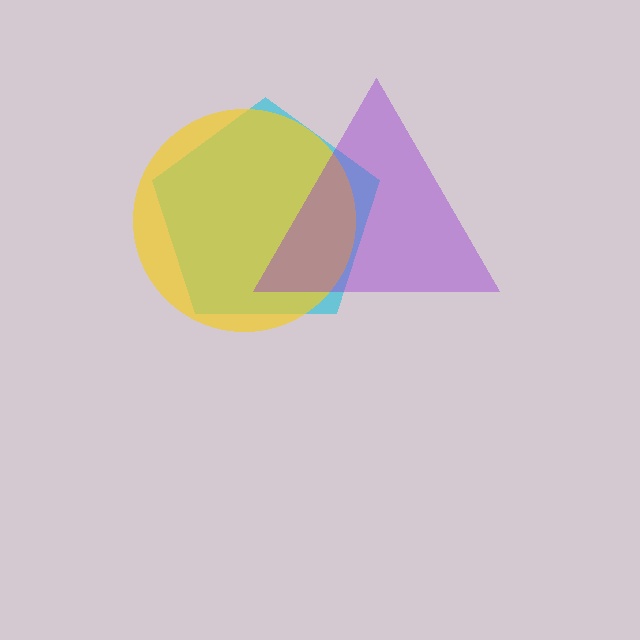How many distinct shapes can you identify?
There are 3 distinct shapes: a cyan pentagon, a yellow circle, a purple triangle.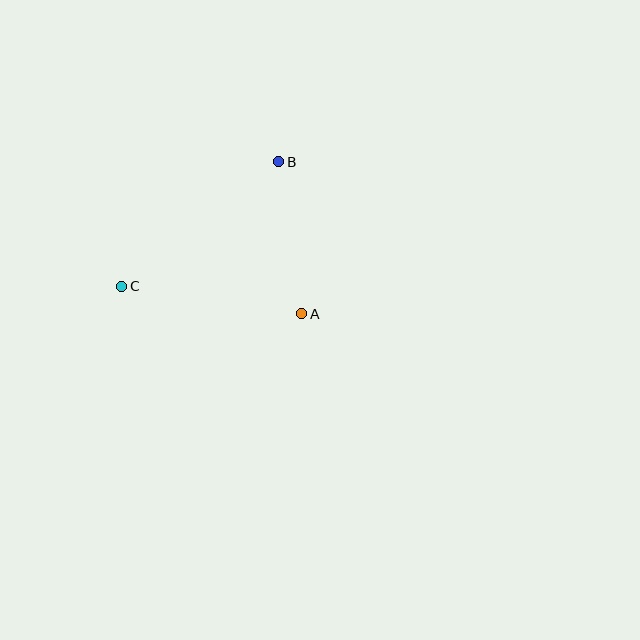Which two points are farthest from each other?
Points B and C are farthest from each other.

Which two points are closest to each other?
Points A and B are closest to each other.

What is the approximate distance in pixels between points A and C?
The distance between A and C is approximately 182 pixels.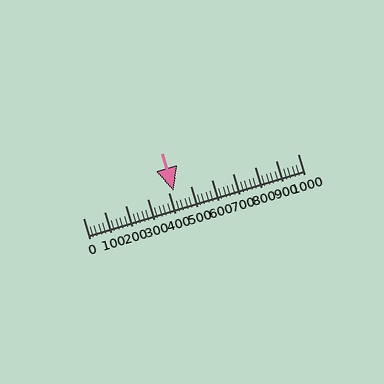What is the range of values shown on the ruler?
The ruler shows values from 0 to 1000.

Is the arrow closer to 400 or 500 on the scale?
The arrow is closer to 400.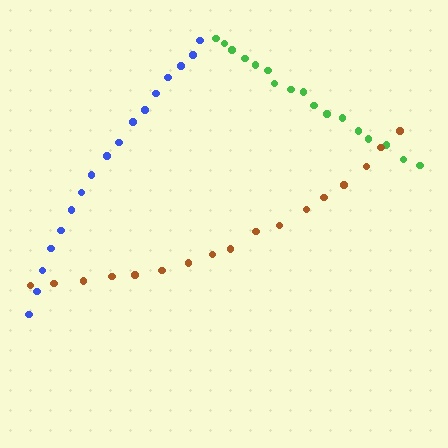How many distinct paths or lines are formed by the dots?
There are 3 distinct paths.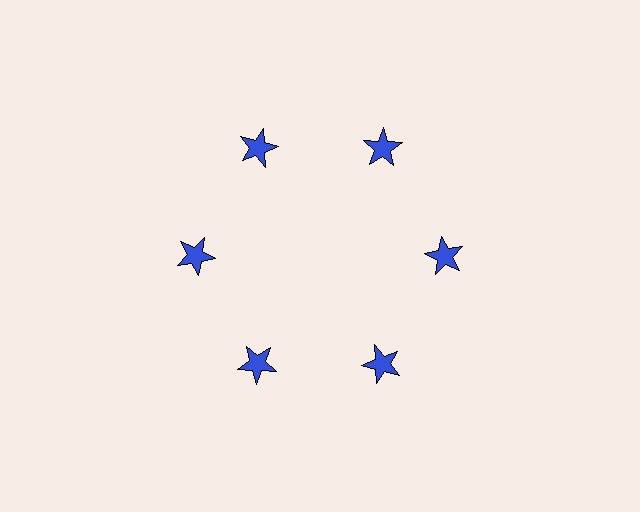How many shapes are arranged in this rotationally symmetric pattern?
There are 6 shapes, arranged in 6 groups of 1.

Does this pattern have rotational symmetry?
Yes, this pattern has 6-fold rotational symmetry. It looks the same after rotating 60 degrees around the center.